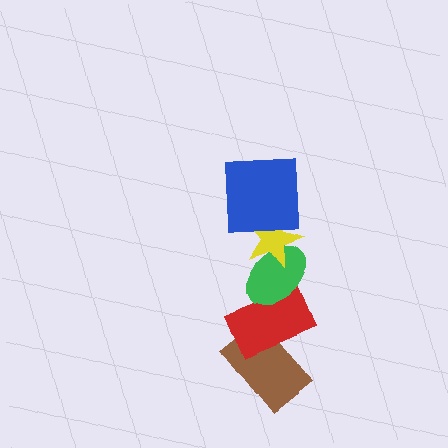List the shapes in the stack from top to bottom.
From top to bottom: the blue square, the yellow star, the green ellipse, the red rectangle, the brown rectangle.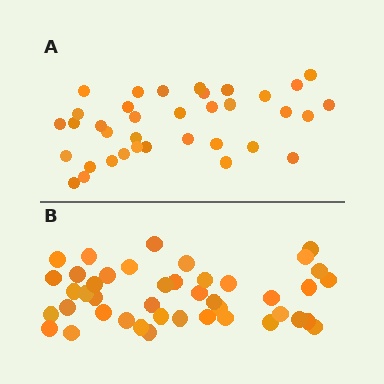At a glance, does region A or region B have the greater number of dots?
Region B (the bottom region) has more dots.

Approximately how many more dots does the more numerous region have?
Region B has roughly 8 or so more dots than region A.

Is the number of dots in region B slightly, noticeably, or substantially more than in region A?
Region B has only slightly more — the two regions are fairly close. The ratio is roughly 1.2 to 1.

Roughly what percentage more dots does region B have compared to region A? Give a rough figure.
About 20% more.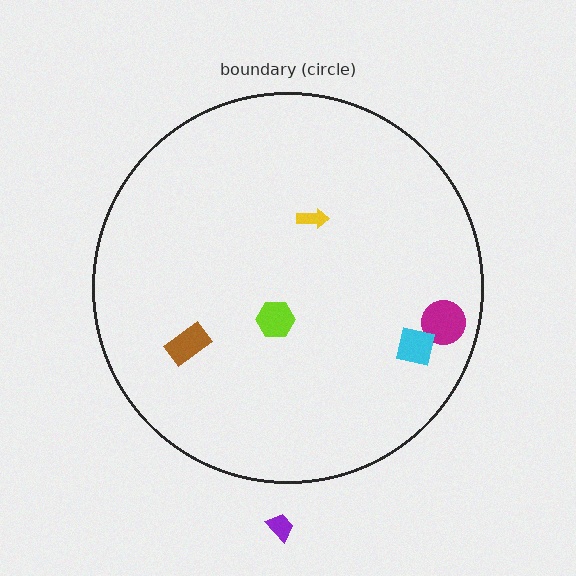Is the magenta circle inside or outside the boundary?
Inside.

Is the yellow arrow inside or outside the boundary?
Inside.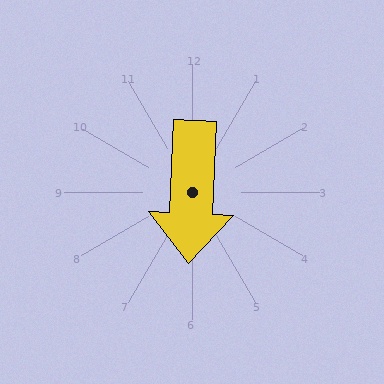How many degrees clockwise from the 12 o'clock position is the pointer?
Approximately 183 degrees.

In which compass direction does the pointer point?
South.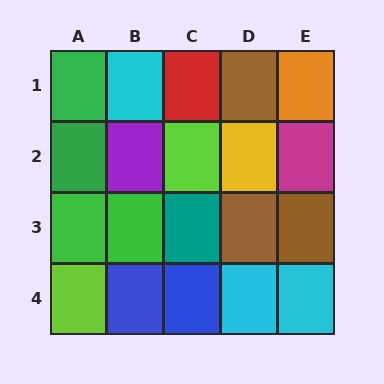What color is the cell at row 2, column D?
Yellow.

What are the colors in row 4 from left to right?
Lime, blue, blue, cyan, cyan.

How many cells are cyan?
3 cells are cyan.